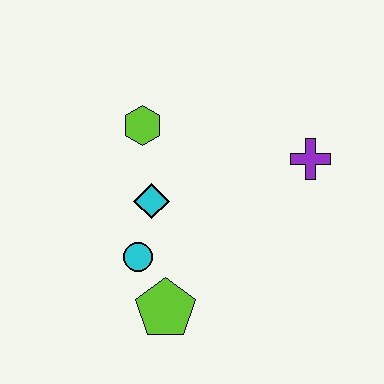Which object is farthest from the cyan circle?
The purple cross is farthest from the cyan circle.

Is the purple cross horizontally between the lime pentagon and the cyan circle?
No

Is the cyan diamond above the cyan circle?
Yes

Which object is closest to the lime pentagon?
The cyan circle is closest to the lime pentagon.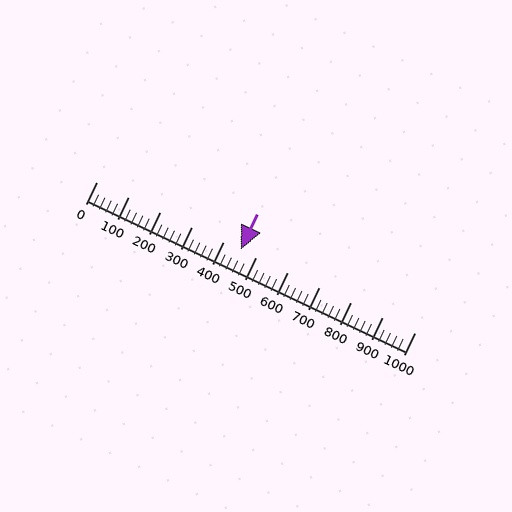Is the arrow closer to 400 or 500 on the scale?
The arrow is closer to 500.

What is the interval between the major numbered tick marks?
The major tick marks are spaced 100 units apart.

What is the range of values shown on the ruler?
The ruler shows values from 0 to 1000.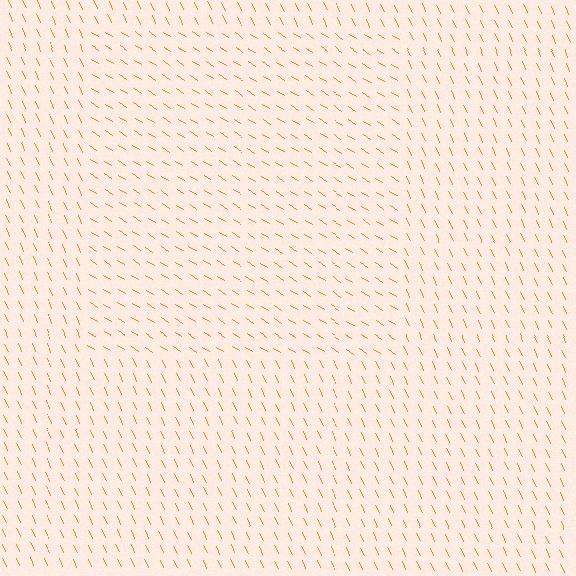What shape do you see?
I see a rectangle.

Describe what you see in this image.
The image is filled with small orange line segments. A rectangle region in the image has lines oriented differently from the surrounding lines, creating a visible texture boundary.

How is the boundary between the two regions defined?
The boundary is defined purely by a change in line orientation (approximately 33 degrees difference). All lines are the same color and thickness.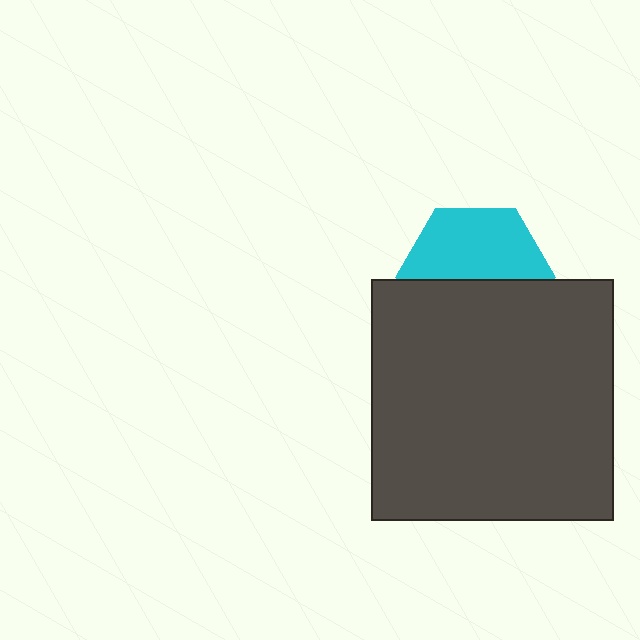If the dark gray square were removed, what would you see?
You would see the complete cyan hexagon.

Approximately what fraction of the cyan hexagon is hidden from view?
Roughly 48% of the cyan hexagon is hidden behind the dark gray square.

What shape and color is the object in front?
The object in front is a dark gray square.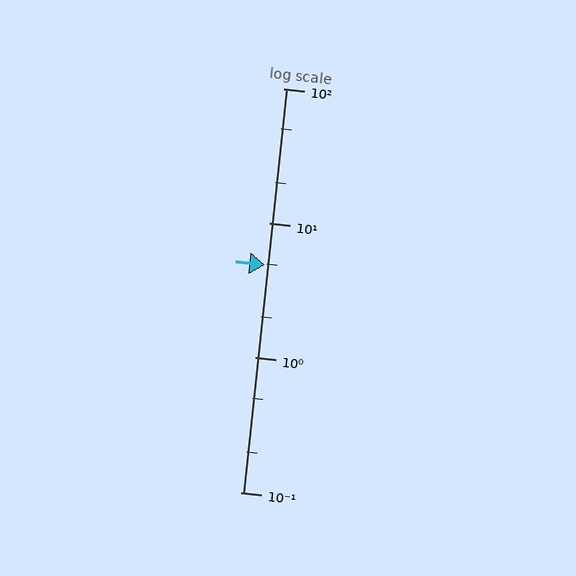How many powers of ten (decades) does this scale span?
The scale spans 3 decades, from 0.1 to 100.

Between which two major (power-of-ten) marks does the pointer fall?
The pointer is between 1 and 10.